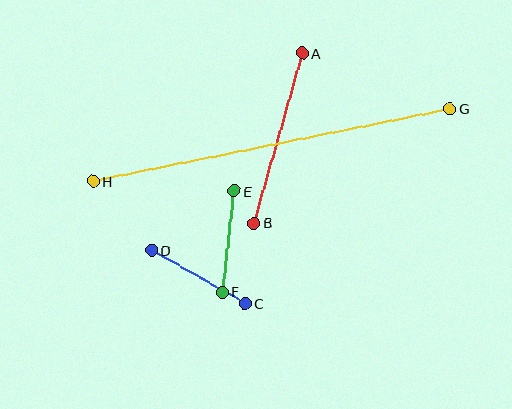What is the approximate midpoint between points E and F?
The midpoint is at approximately (228, 242) pixels.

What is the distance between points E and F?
The distance is approximately 102 pixels.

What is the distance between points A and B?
The distance is approximately 177 pixels.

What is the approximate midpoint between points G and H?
The midpoint is at approximately (271, 145) pixels.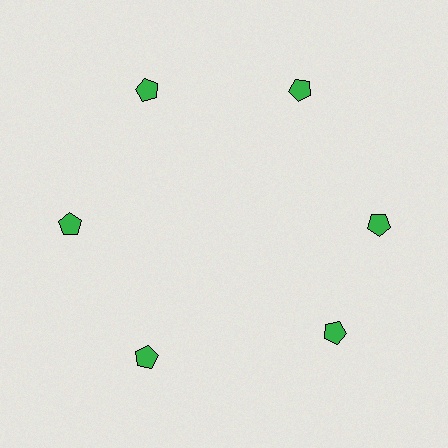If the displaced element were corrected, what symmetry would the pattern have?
It would have 6-fold rotational symmetry — the pattern would map onto itself every 60 degrees.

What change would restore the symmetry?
The symmetry would be restored by rotating it back into even spacing with its neighbors so that all 6 pentagons sit at equal angles and equal distance from the center.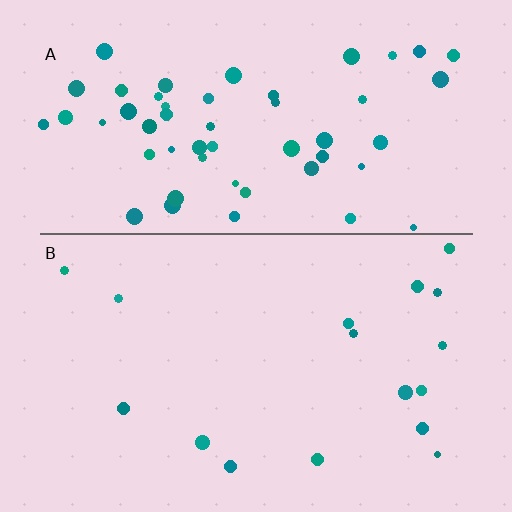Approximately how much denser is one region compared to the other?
Approximately 3.2× — region A over region B.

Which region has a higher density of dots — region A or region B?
A (the top).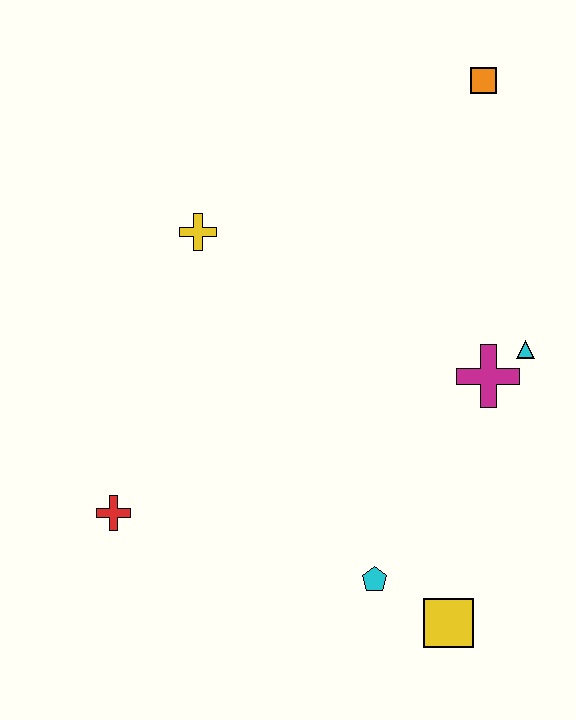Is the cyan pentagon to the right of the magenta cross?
No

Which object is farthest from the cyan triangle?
The red cross is farthest from the cyan triangle.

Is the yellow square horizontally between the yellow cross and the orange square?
Yes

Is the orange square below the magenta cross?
No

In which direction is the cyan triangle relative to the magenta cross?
The cyan triangle is to the right of the magenta cross.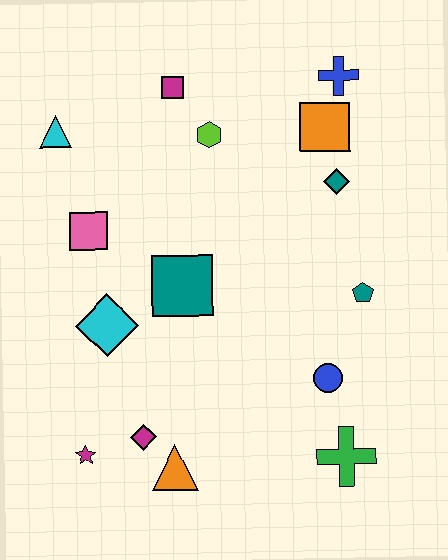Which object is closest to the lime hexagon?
The magenta square is closest to the lime hexagon.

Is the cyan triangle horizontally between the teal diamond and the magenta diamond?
No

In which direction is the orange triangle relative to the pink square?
The orange triangle is below the pink square.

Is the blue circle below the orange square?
Yes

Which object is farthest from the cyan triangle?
The green cross is farthest from the cyan triangle.